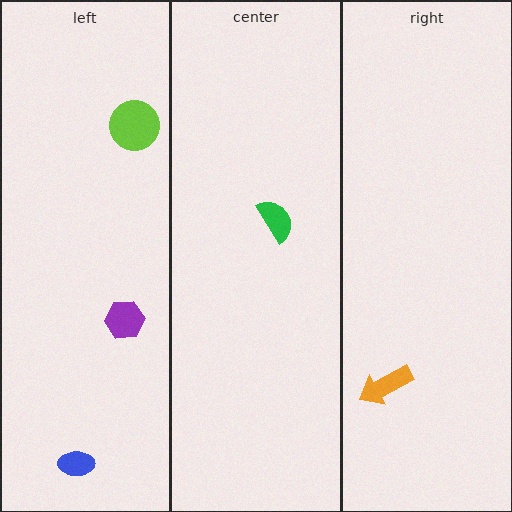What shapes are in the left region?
The blue ellipse, the lime circle, the purple hexagon.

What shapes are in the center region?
The green semicircle.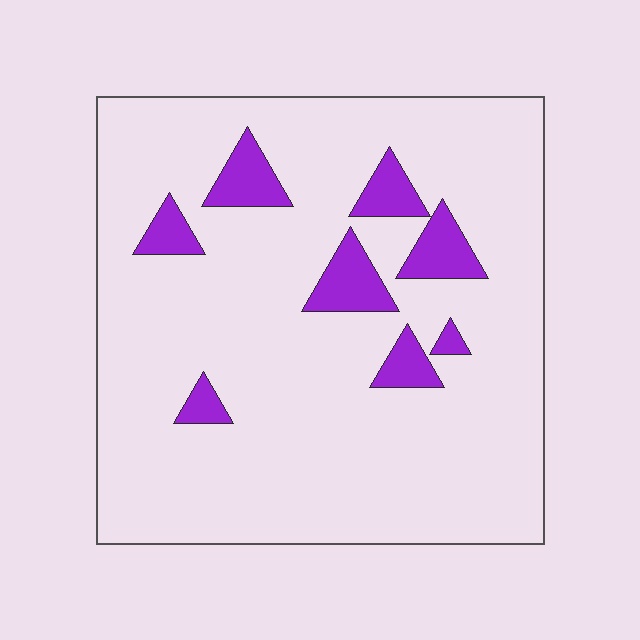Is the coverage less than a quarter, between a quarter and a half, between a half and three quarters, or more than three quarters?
Less than a quarter.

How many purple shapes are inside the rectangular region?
8.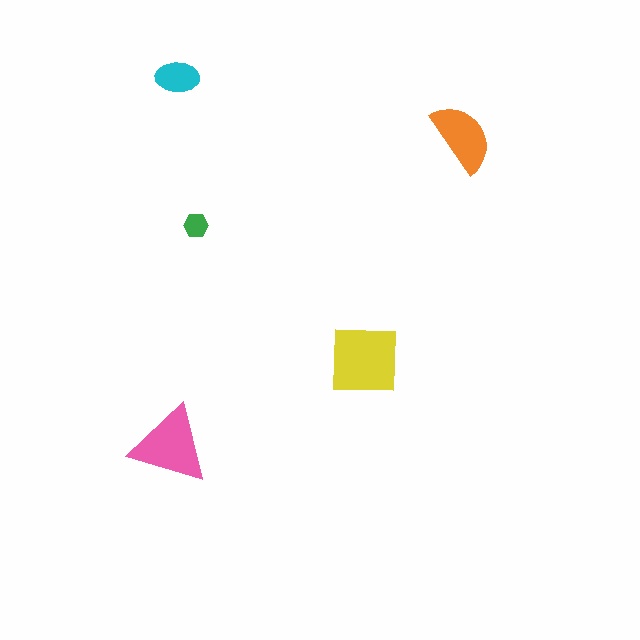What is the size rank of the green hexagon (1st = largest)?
5th.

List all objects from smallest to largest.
The green hexagon, the cyan ellipse, the orange semicircle, the pink triangle, the yellow square.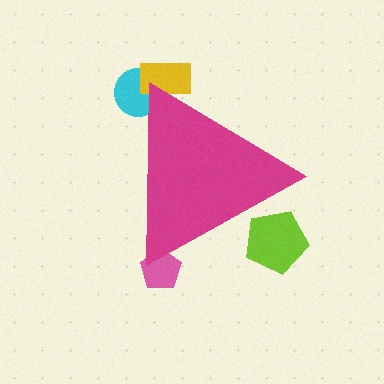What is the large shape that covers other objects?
A magenta triangle.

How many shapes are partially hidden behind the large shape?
4 shapes are partially hidden.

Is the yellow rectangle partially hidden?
Yes, the yellow rectangle is partially hidden behind the magenta triangle.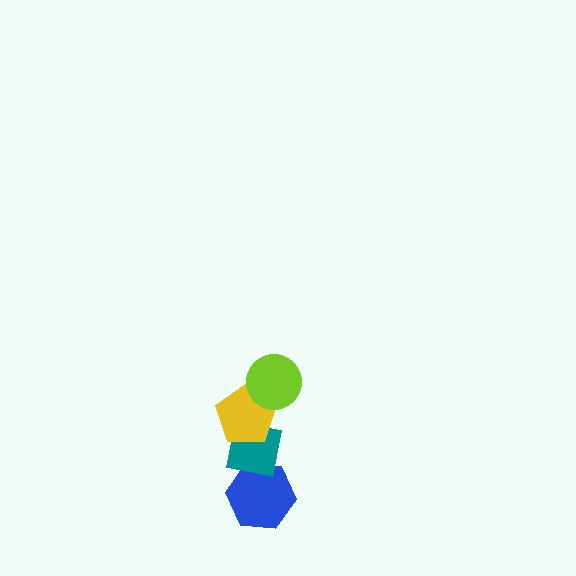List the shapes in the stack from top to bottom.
From top to bottom: the lime circle, the yellow pentagon, the teal square, the blue hexagon.